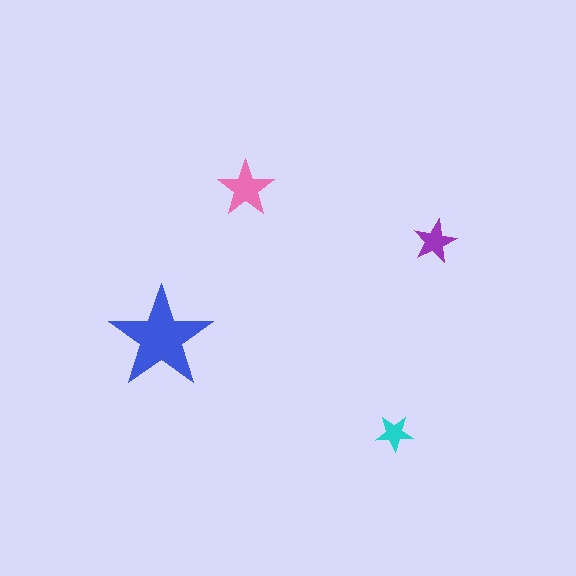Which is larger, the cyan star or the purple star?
The purple one.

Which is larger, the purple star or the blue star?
The blue one.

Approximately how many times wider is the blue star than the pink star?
About 2 times wider.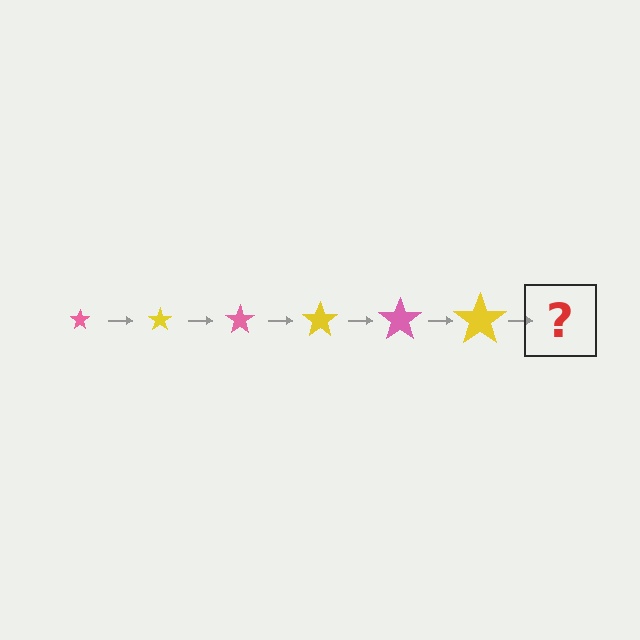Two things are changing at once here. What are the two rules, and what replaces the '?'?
The two rules are that the star grows larger each step and the color cycles through pink and yellow. The '?' should be a pink star, larger than the previous one.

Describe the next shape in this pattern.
It should be a pink star, larger than the previous one.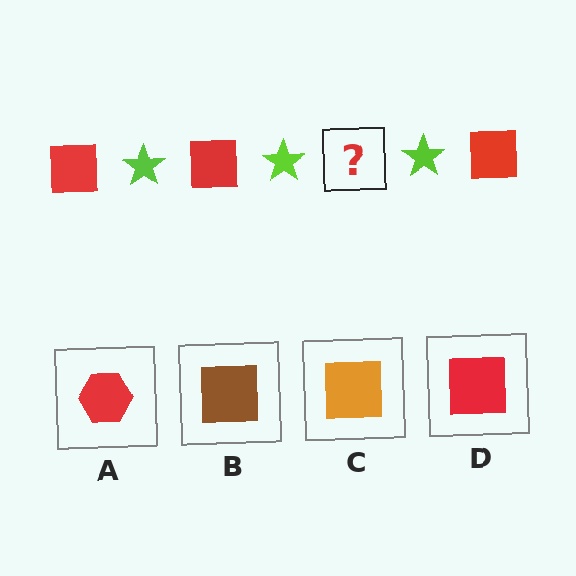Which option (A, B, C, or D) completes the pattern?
D.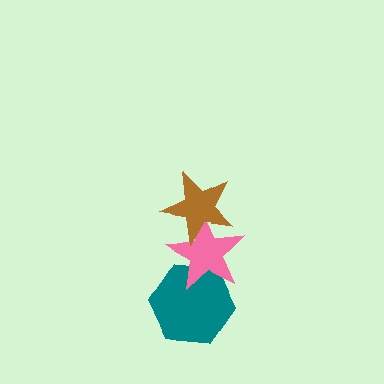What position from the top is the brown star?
The brown star is 1st from the top.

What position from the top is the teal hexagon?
The teal hexagon is 3rd from the top.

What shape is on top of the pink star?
The brown star is on top of the pink star.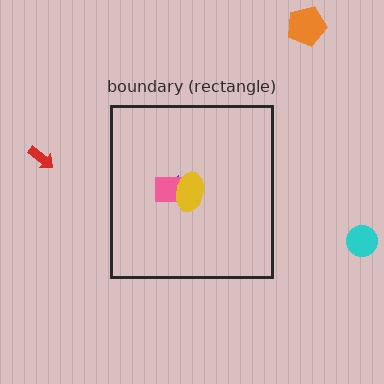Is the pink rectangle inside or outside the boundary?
Inside.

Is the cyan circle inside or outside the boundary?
Outside.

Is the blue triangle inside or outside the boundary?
Inside.